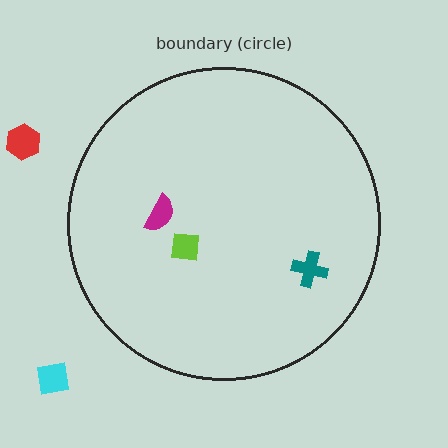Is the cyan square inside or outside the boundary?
Outside.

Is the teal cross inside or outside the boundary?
Inside.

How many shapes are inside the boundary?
3 inside, 2 outside.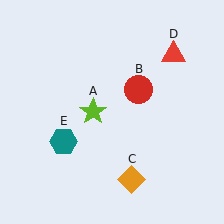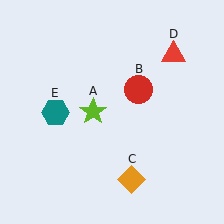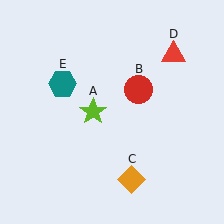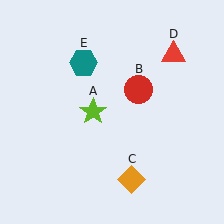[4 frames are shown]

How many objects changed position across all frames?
1 object changed position: teal hexagon (object E).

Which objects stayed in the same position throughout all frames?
Lime star (object A) and red circle (object B) and orange diamond (object C) and red triangle (object D) remained stationary.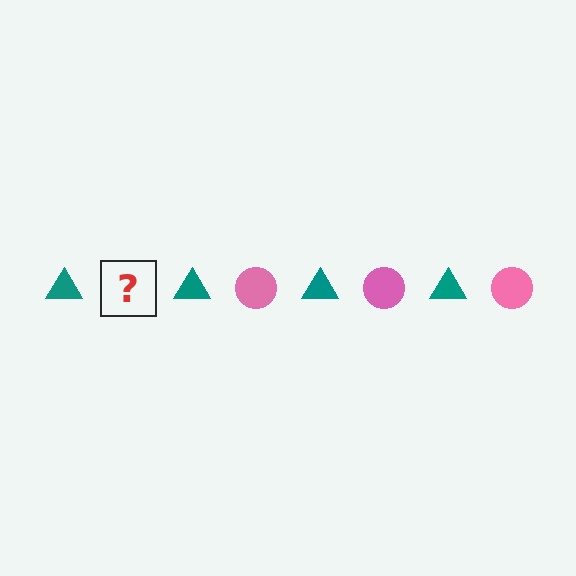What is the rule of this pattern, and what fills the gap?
The rule is that the pattern alternates between teal triangle and pink circle. The gap should be filled with a pink circle.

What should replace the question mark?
The question mark should be replaced with a pink circle.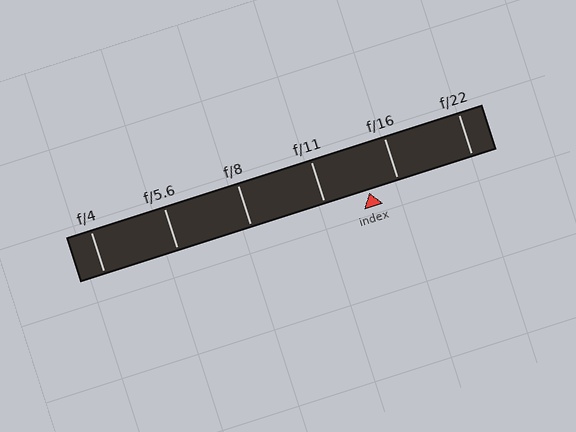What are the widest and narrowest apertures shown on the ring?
The widest aperture shown is f/4 and the narrowest is f/22.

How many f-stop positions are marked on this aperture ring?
There are 6 f-stop positions marked.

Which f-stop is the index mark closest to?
The index mark is closest to f/16.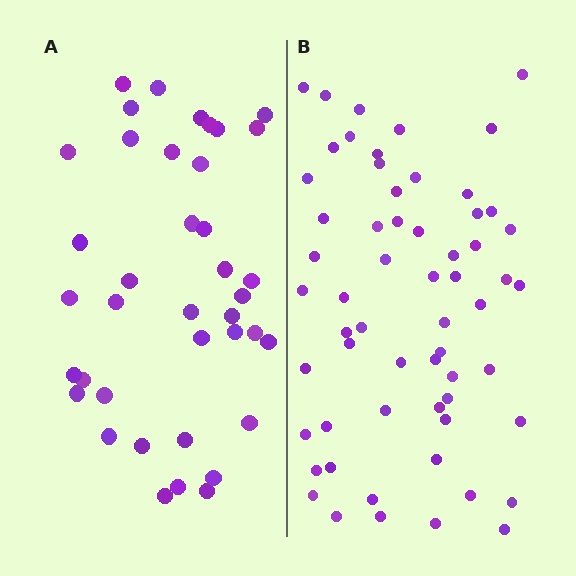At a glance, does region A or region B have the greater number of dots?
Region B (the right region) has more dots.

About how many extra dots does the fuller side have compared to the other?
Region B has approximately 20 more dots than region A.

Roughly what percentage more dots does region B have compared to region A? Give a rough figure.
About 55% more.